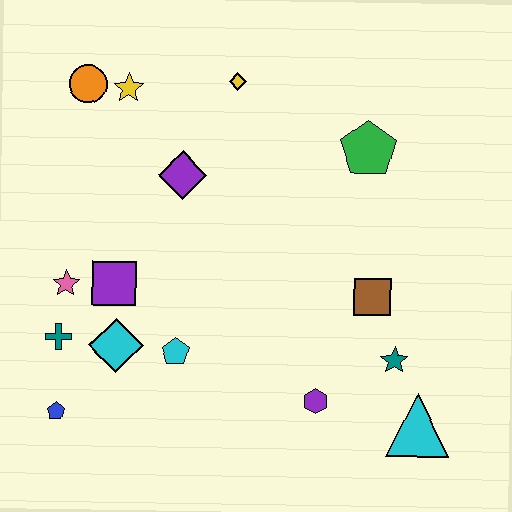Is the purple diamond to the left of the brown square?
Yes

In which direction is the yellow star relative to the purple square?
The yellow star is above the purple square.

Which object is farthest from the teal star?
The orange circle is farthest from the teal star.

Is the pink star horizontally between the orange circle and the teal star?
No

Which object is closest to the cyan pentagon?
The cyan diamond is closest to the cyan pentagon.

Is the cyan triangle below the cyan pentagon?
Yes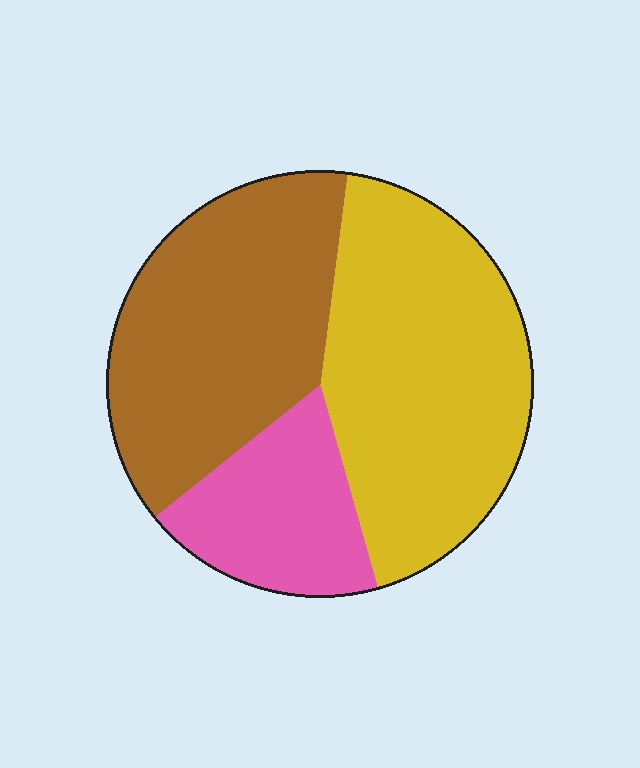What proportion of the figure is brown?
Brown covers 38% of the figure.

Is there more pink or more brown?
Brown.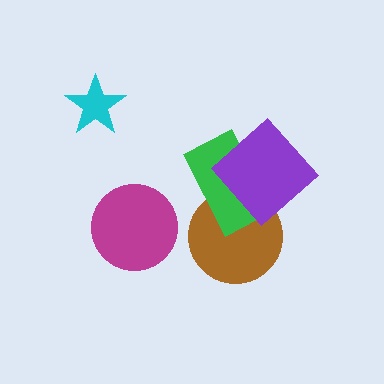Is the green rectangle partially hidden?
Yes, it is partially covered by another shape.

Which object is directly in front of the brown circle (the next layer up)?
The green rectangle is directly in front of the brown circle.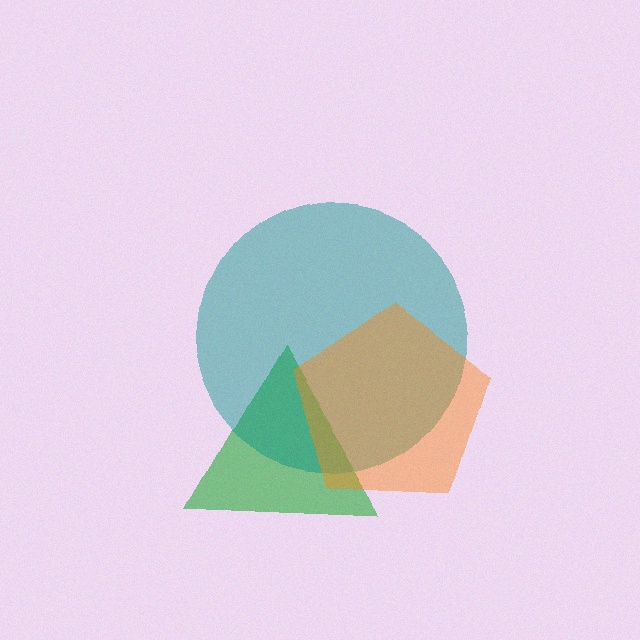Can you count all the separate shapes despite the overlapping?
Yes, there are 3 separate shapes.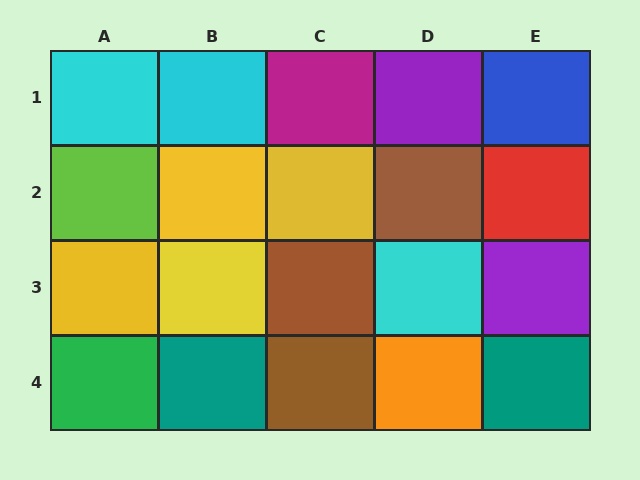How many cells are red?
1 cell is red.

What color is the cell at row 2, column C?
Yellow.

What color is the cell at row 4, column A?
Green.